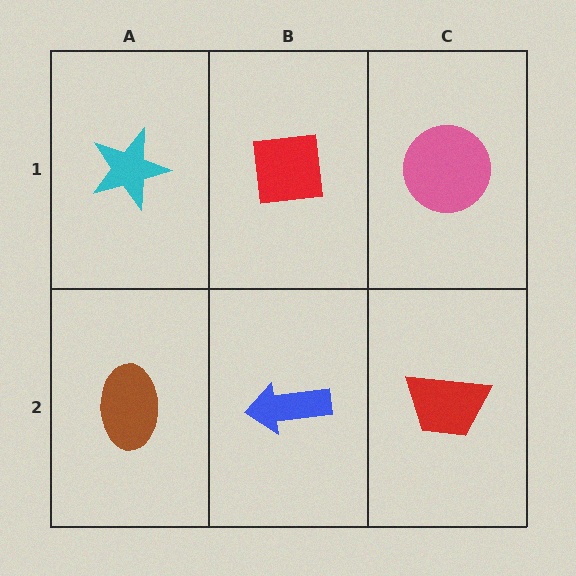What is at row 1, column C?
A pink circle.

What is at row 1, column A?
A cyan star.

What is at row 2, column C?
A red trapezoid.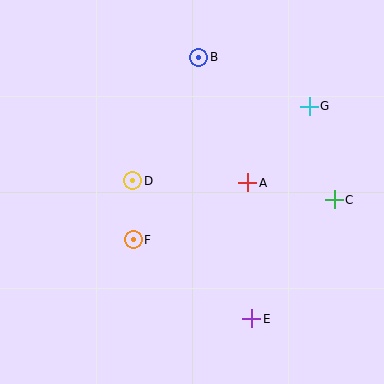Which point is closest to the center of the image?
Point A at (248, 183) is closest to the center.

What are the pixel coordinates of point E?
Point E is at (252, 319).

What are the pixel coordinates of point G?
Point G is at (309, 106).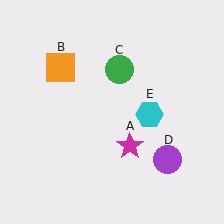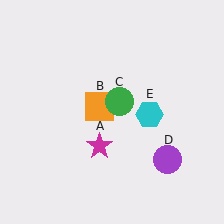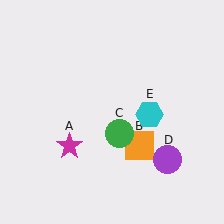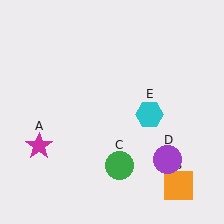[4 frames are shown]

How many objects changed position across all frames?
3 objects changed position: magenta star (object A), orange square (object B), green circle (object C).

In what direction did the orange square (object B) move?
The orange square (object B) moved down and to the right.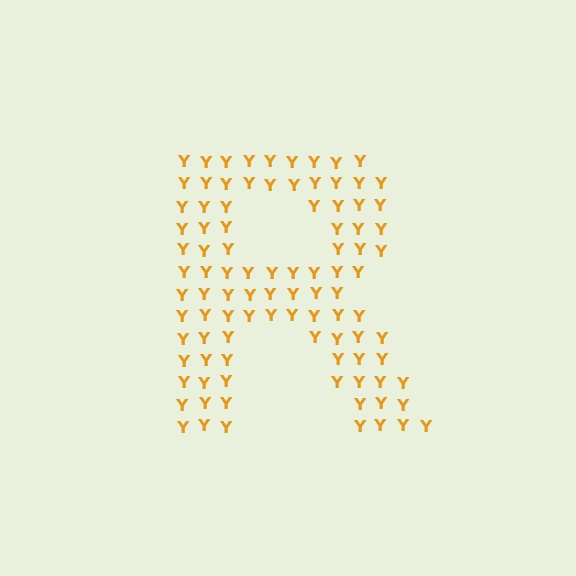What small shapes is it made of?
It is made of small letter Y's.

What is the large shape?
The large shape is the letter R.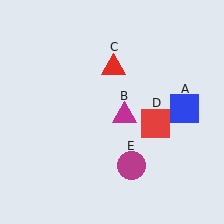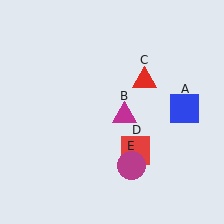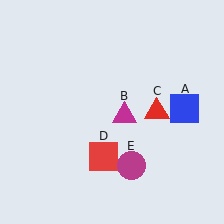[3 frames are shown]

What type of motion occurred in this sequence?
The red triangle (object C), red square (object D) rotated clockwise around the center of the scene.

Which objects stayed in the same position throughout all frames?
Blue square (object A) and magenta triangle (object B) and magenta circle (object E) remained stationary.